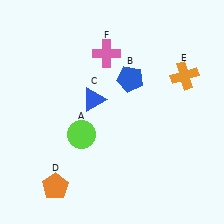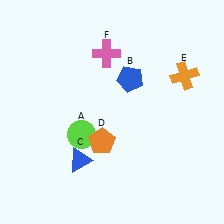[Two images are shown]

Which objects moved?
The objects that moved are: the blue triangle (C), the orange pentagon (D).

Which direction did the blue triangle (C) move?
The blue triangle (C) moved down.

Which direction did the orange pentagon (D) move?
The orange pentagon (D) moved right.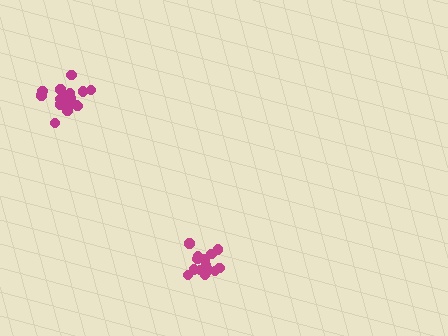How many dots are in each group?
Group 1: 17 dots, Group 2: 15 dots (32 total).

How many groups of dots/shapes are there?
There are 2 groups.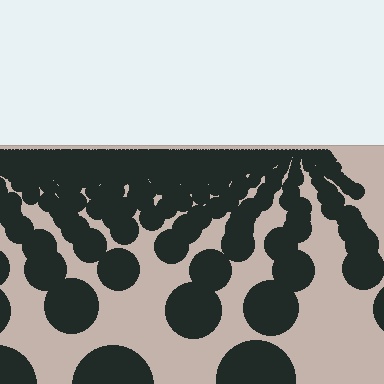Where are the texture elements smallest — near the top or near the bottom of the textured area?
Near the top.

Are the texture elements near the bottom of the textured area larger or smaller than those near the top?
Larger. Near the bottom, elements are closer to the viewer and appear at a bigger on-screen size.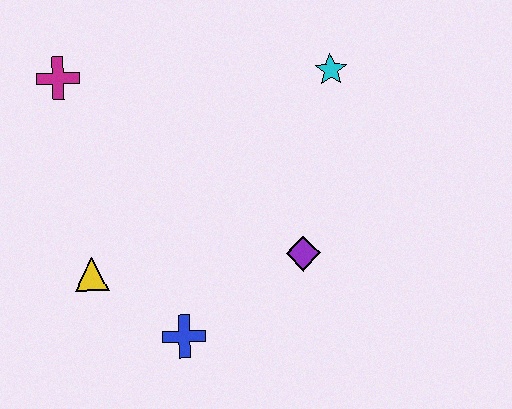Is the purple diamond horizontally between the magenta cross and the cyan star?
Yes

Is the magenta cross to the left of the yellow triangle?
Yes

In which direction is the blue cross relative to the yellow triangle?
The blue cross is to the right of the yellow triangle.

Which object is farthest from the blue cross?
The cyan star is farthest from the blue cross.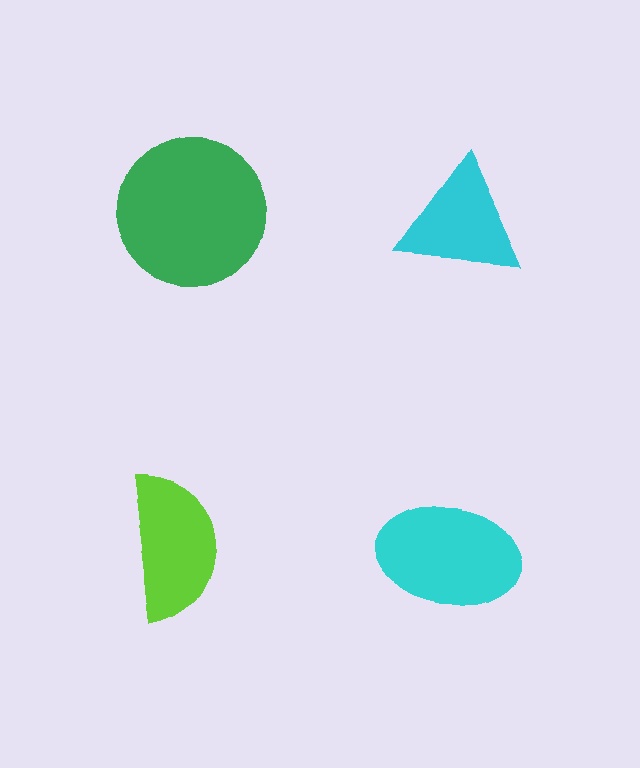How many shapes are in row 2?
2 shapes.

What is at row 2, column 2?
A cyan ellipse.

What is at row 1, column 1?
A green circle.